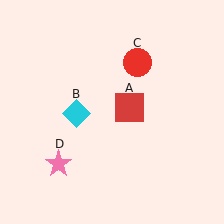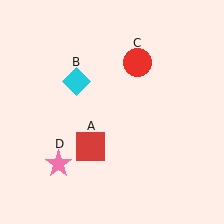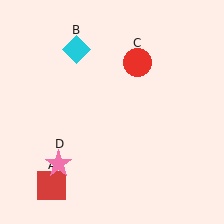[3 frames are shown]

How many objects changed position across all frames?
2 objects changed position: red square (object A), cyan diamond (object B).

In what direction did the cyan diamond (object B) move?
The cyan diamond (object B) moved up.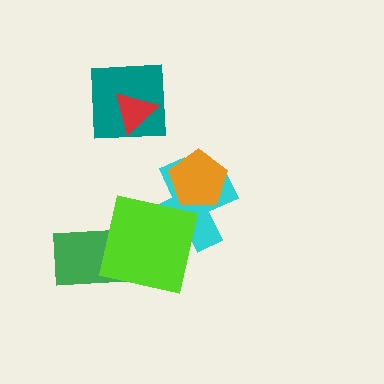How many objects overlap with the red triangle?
1 object overlaps with the red triangle.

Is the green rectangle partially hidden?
Yes, it is partially covered by another shape.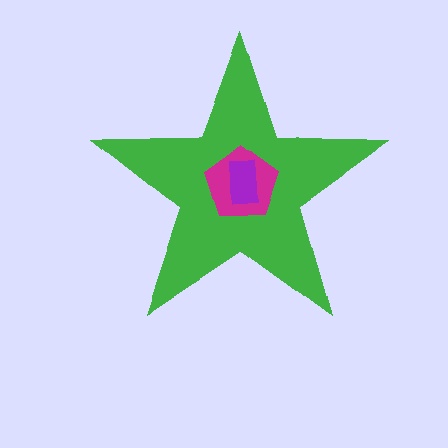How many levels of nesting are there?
3.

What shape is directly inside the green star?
The magenta pentagon.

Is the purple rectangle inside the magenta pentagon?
Yes.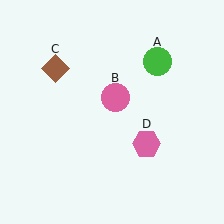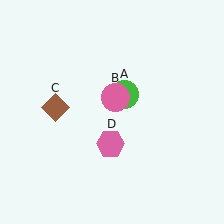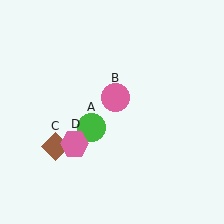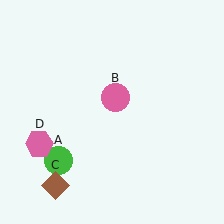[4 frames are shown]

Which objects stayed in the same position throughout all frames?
Pink circle (object B) remained stationary.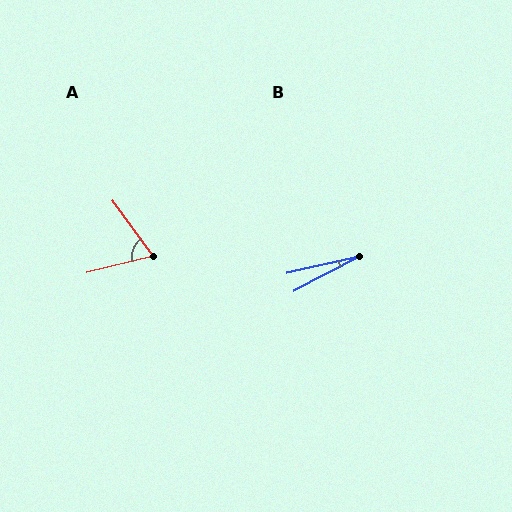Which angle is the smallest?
B, at approximately 15 degrees.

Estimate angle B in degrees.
Approximately 15 degrees.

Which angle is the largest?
A, at approximately 68 degrees.